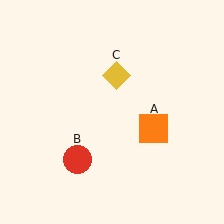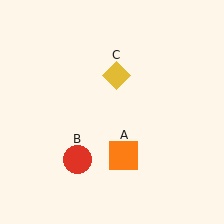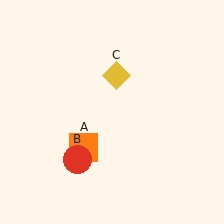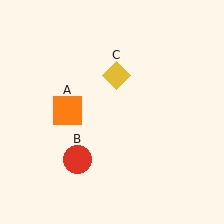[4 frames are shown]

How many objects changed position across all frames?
1 object changed position: orange square (object A).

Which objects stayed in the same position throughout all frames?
Red circle (object B) and yellow diamond (object C) remained stationary.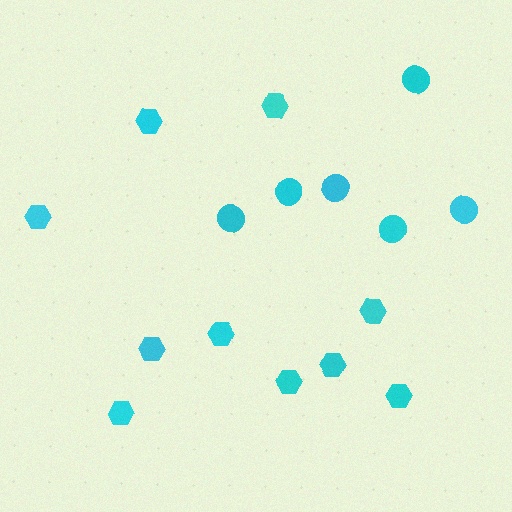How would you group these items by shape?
There are 2 groups: one group of hexagons (10) and one group of circles (6).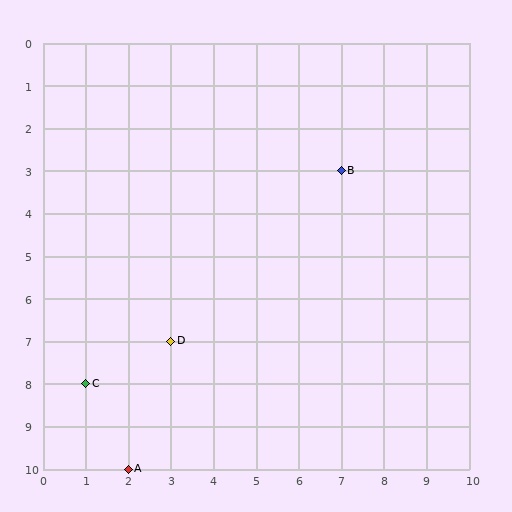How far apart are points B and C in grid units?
Points B and C are 6 columns and 5 rows apart (about 7.8 grid units diagonally).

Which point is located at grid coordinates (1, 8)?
Point C is at (1, 8).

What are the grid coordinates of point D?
Point D is at grid coordinates (3, 7).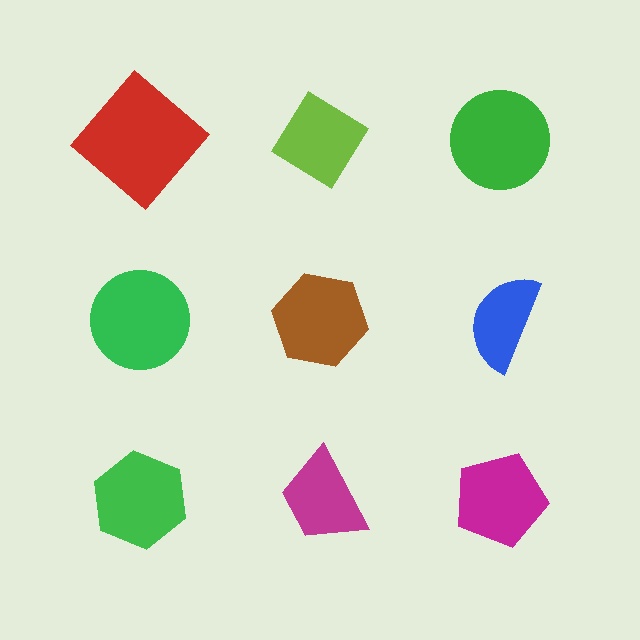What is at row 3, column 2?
A magenta trapezoid.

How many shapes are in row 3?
3 shapes.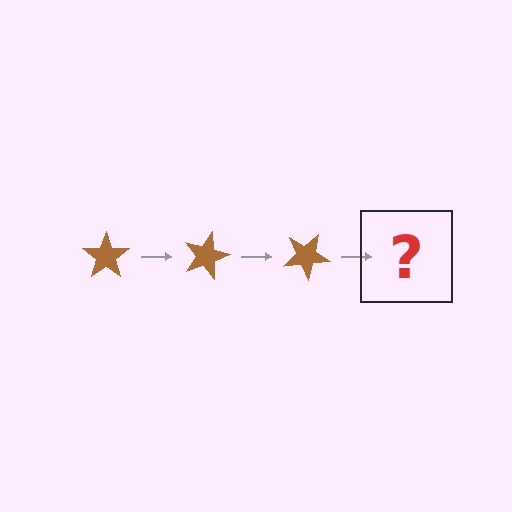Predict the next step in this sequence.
The next step is a brown star rotated 45 degrees.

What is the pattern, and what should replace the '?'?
The pattern is that the star rotates 15 degrees each step. The '?' should be a brown star rotated 45 degrees.